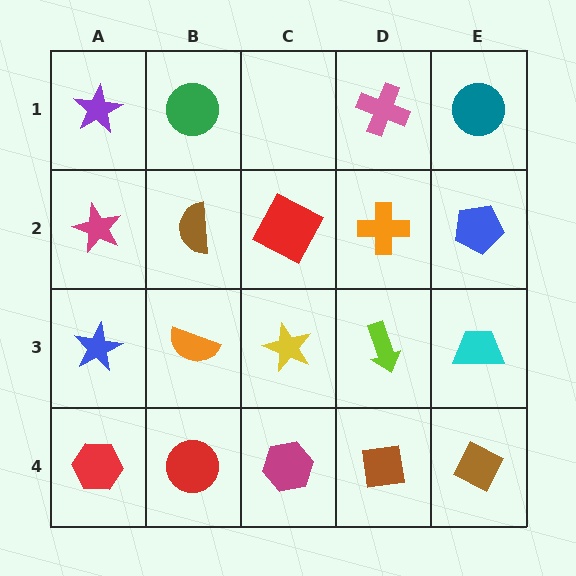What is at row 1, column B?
A green circle.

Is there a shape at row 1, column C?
No, that cell is empty.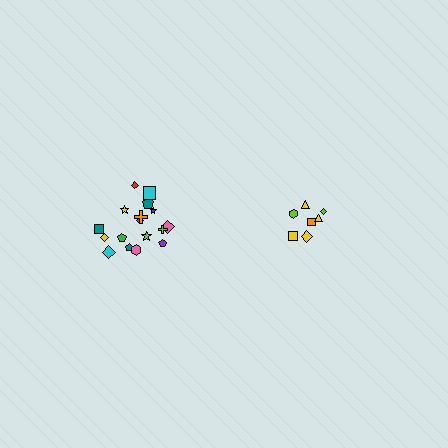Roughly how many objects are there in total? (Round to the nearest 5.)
Roughly 25 objects in total.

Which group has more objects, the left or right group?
The left group.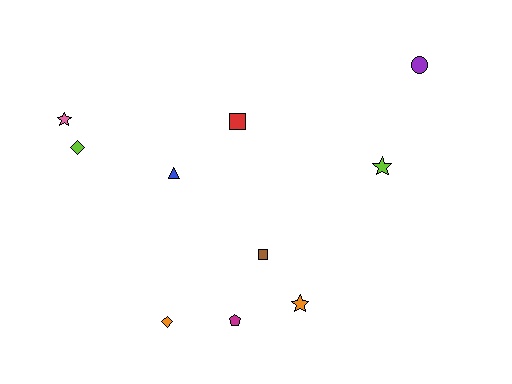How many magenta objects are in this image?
There is 1 magenta object.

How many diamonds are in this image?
There are 2 diamonds.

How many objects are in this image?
There are 10 objects.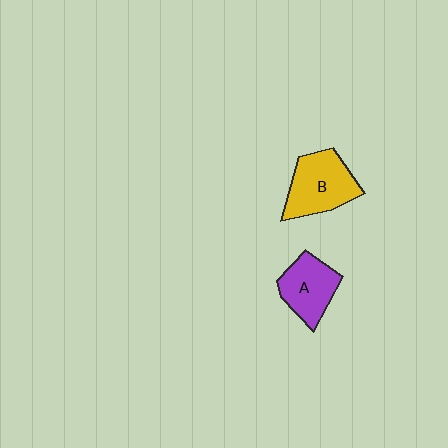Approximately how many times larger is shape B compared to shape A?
Approximately 1.2 times.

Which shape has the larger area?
Shape B (yellow).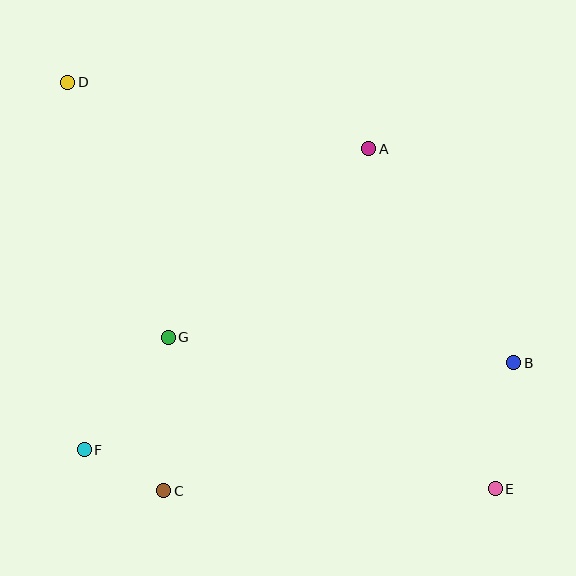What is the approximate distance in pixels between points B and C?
The distance between B and C is approximately 373 pixels.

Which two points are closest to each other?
Points C and F are closest to each other.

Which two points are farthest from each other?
Points D and E are farthest from each other.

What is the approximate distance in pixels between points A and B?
The distance between A and B is approximately 259 pixels.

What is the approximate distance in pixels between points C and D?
The distance between C and D is approximately 419 pixels.